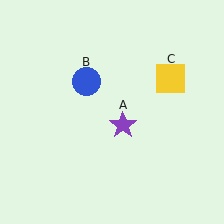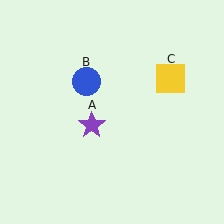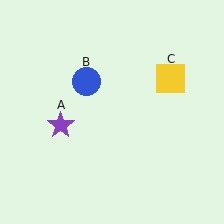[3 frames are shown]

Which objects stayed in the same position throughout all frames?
Blue circle (object B) and yellow square (object C) remained stationary.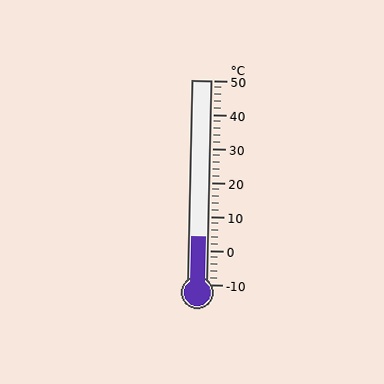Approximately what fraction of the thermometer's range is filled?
The thermometer is filled to approximately 25% of its range.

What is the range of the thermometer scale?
The thermometer scale ranges from -10°C to 50°C.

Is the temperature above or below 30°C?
The temperature is below 30°C.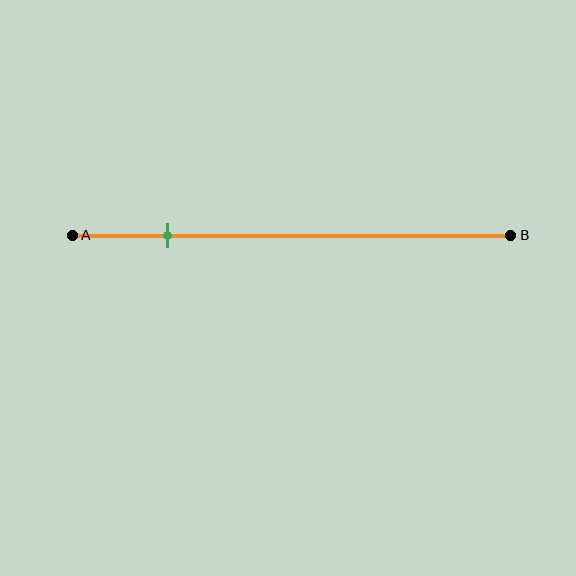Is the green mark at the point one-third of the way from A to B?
No, the mark is at about 20% from A, not at the 33% one-third point.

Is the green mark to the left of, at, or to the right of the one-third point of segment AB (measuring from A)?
The green mark is to the left of the one-third point of segment AB.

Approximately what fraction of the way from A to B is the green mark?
The green mark is approximately 20% of the way from A to B.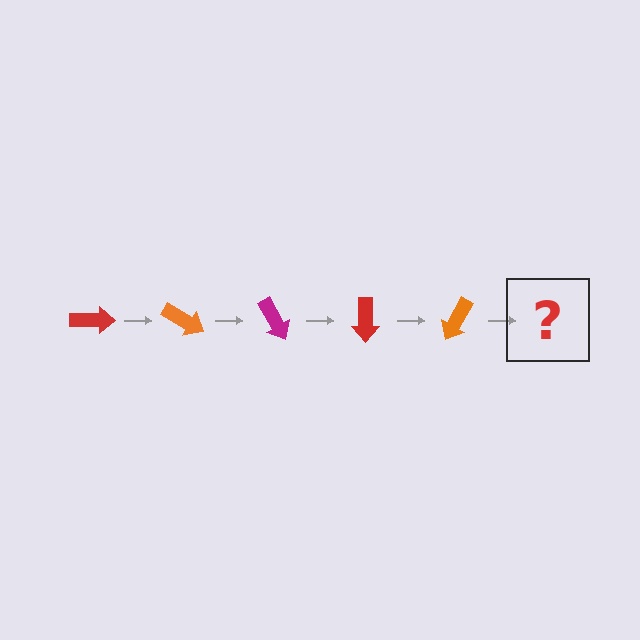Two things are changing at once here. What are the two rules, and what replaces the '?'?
The two rules are that it rotates 30 degrees each step and the color cycles through red, orange, and magenta. The '?' should be a magenta arrow, rotated 150 degrees from the start.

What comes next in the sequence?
The next element should be a magenta arrow, rotated 150 degrees from the start.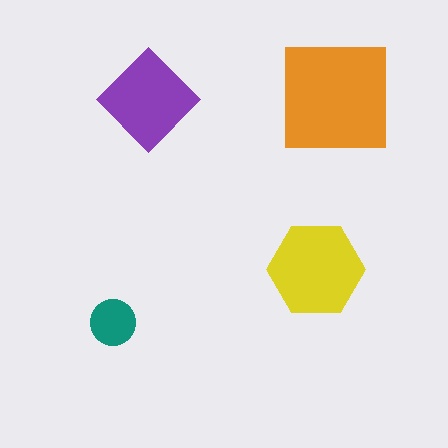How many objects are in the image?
There are 4 objects in the image.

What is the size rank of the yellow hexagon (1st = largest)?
2nd.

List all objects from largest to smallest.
The orange square, the yellow hexagon, the purple diamond, the teal circle.